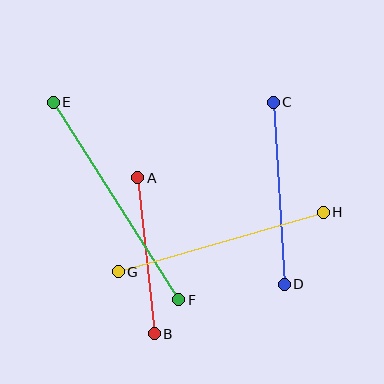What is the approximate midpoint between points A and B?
The midpoint is at approximately (146, 256) pixels.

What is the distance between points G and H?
The distance is approximately 213 pixels.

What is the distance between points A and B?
The distance is approximately 157 pixels.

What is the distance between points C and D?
The distance is approximately 183 pixels.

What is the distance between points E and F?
The distance is approximately 234 pixels.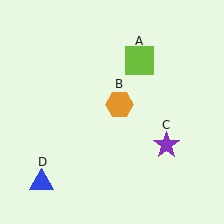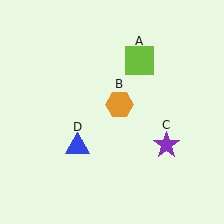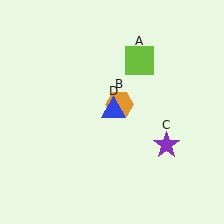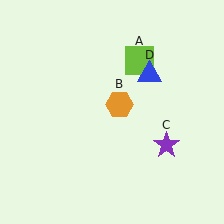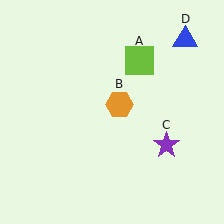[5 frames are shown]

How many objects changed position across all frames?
1 object changed position: blue triangle (object D).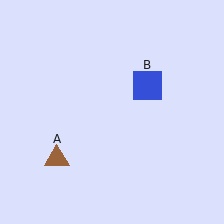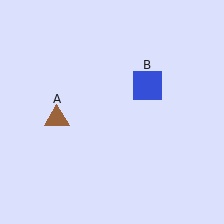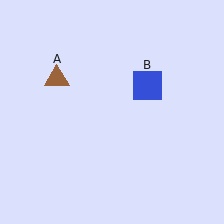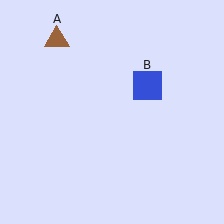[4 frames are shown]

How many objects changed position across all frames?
1 object changed position: brown triangle (object A).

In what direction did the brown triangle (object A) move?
The brown triangle (object A) moved up.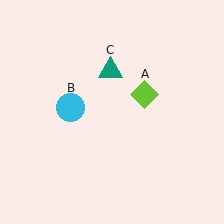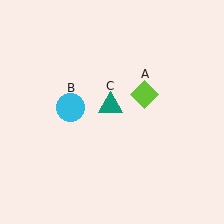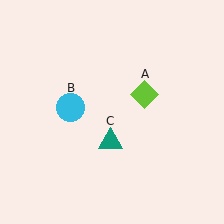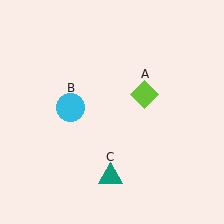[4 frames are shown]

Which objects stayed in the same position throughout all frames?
Lime diamond (object A) and cyan circle (object B) remained stationary.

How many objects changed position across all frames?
1 object changed position: teal triangle (object C).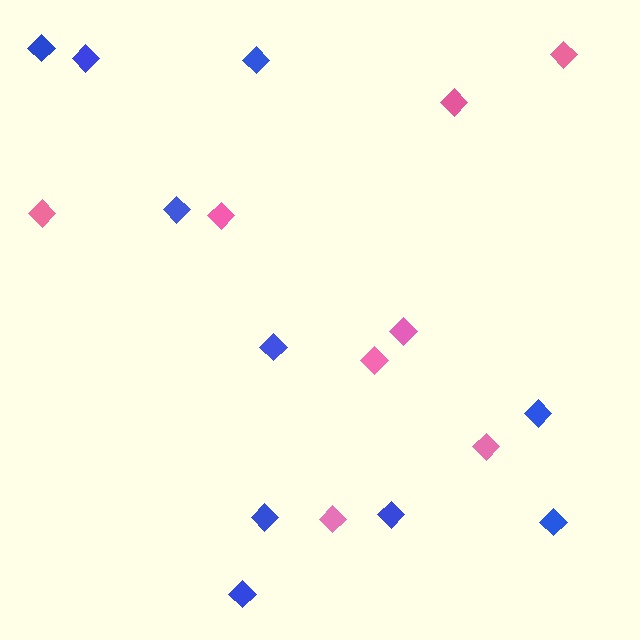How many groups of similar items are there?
There are 2 groups: one group of pink diamonds (8) and one group of blue diamonds (10).